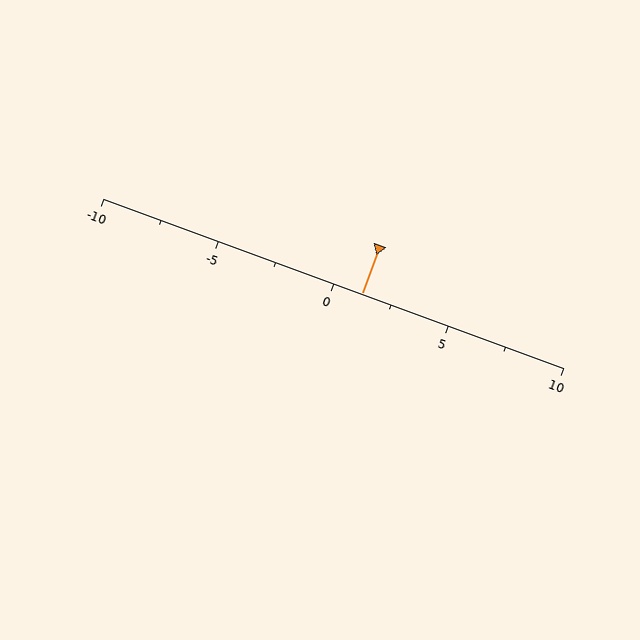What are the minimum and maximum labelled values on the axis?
The axis runs from -10 to 10.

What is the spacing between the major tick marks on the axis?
The major ticks are spaced 5 apart.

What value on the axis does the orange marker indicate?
The marker indicates approximately 1.2.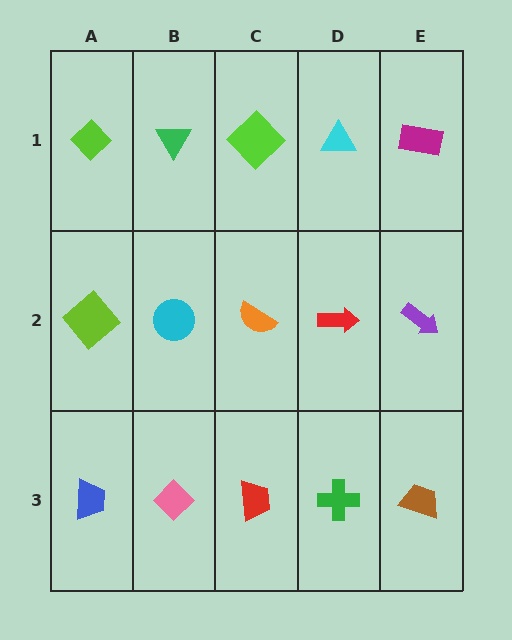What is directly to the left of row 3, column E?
A green cross.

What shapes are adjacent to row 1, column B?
A cyan circle (row 2, column B), a lime diamond (row 1, column A), a lime diamond (row 1, column C).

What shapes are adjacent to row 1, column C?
An orange semicircle (row 2, column C), a green triangle (row 1, column B), a cyan triangle (row 1, column D).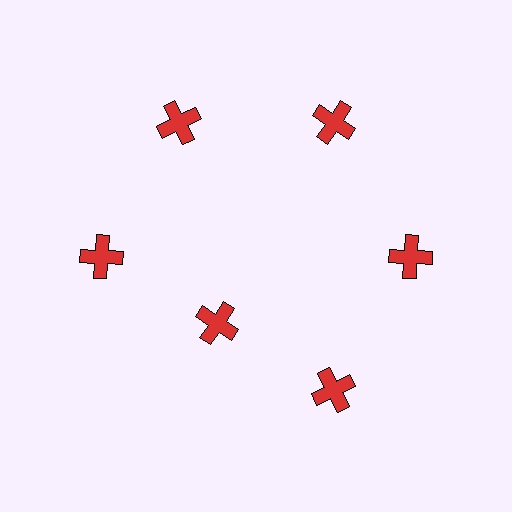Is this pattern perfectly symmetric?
No. The 6 red crosses are arranged in a ring, but one element near the 7 o'clock position is pulled inward toward the center, breaking the 6-fold rotational symmetry.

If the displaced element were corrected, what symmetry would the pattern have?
It would have 6-fold rotational symmetry — the pattern would map onto itself every 60 degrees.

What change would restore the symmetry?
The symmetry would be restored by moving it outward, back onto the ring so that all 6 crosses sit at equal angles and equal distance from the center.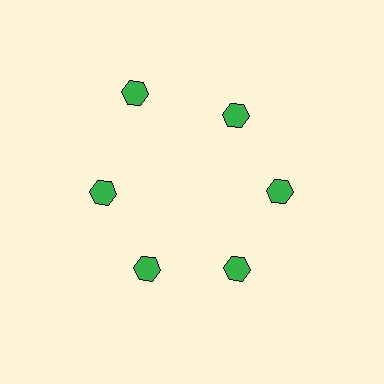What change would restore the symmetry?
The symmetry would be restored by moving it inward, back onto the ring so that all 6 hexagons sit at equal angles and equal distance from the center.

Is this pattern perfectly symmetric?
No. The 6 green hexagons are arranged in a ring, but one element near the 11 o'clock position is pushed outward from the center, breaking the 6-fold rotational symmetry.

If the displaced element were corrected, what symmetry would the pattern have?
It would have 6-fold rotational symmetry — the pattern would map onto itself every 60 degrees.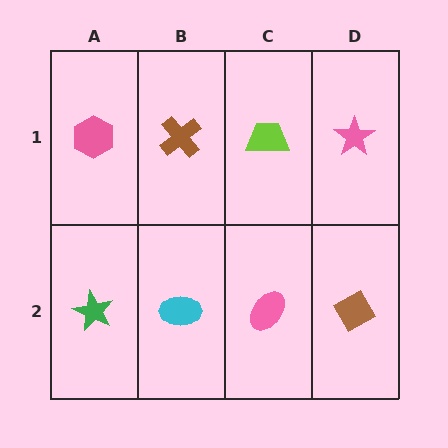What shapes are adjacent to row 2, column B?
A brown cross (row 1, column B), a green star (row 2, column A), a pink ellipse (row 2, column C).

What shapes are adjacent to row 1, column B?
A cyan ellipse (row 2, column B), a pink hexagon (row 1, column A), a lime trapezoid (row 1, column C).